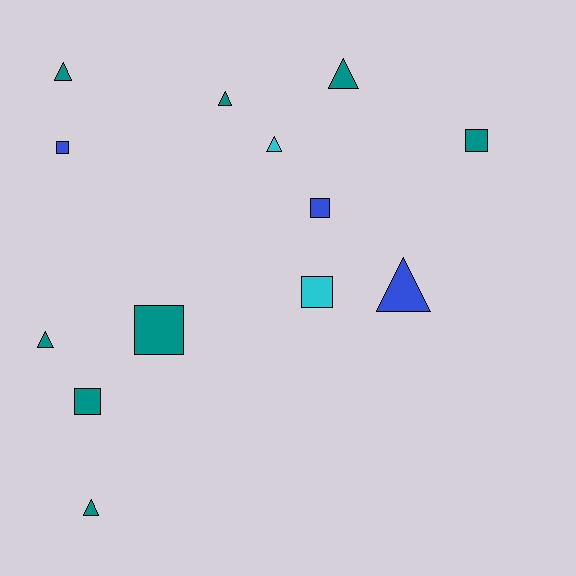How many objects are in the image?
There are 13 objects.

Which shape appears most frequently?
Triangle, with 7 objects.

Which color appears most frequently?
Teal, with 8 objects.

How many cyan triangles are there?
There is 1 cyan triangle.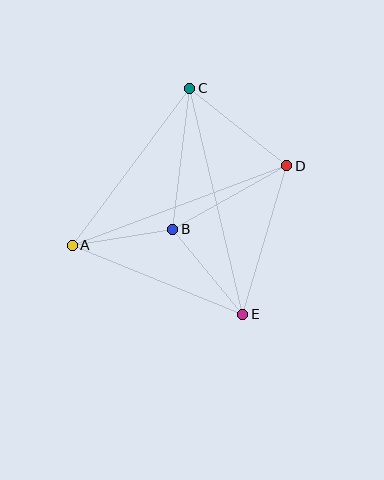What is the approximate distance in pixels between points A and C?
The distance between A and C is approximately 196 pixels.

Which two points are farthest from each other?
Points C and E are farthest from each other.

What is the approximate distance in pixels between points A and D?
The distance between A and D is approximately 229 pixels.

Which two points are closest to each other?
Points A and B are closest to each other.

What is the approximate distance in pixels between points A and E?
The distance between A and E is approximately 184 pixels.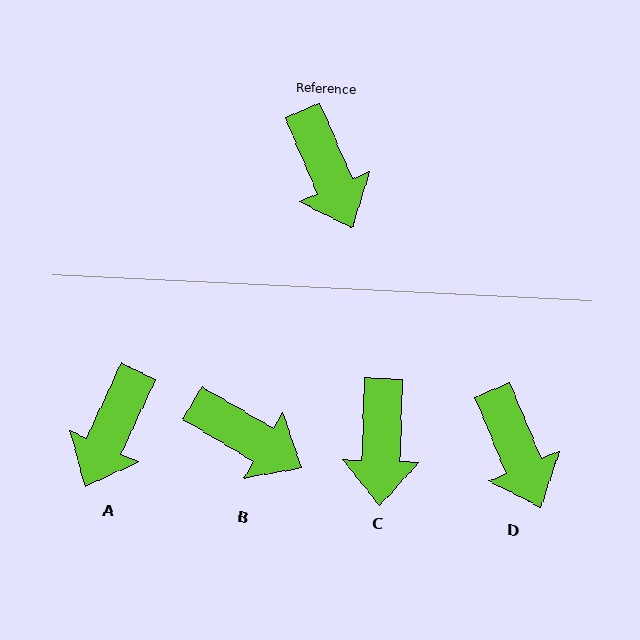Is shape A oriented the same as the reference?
No, it is off by about 48 degrees.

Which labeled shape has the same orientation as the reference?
D.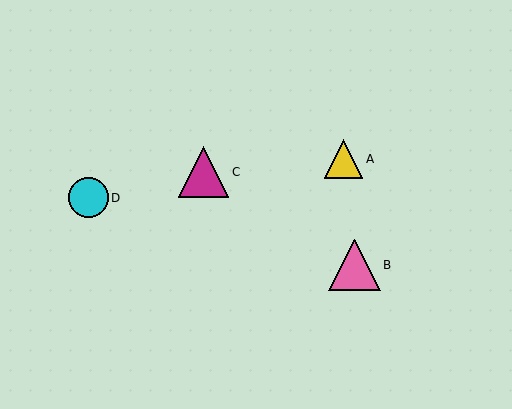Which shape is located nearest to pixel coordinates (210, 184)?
The magenta triangle (labeled C) at (204, 172) is nearest to that location.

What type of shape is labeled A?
Shape A is a yellow triangle.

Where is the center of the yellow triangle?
The center of the yellow triangle is at (344, 159).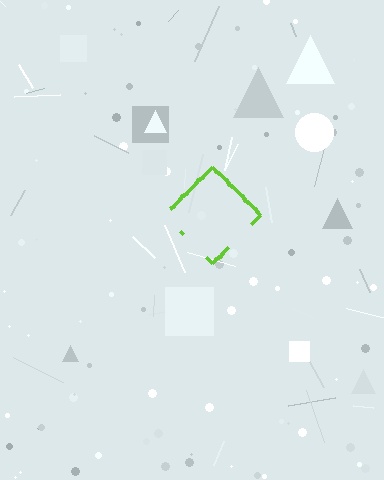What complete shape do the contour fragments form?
The contour fragments form a diamond.